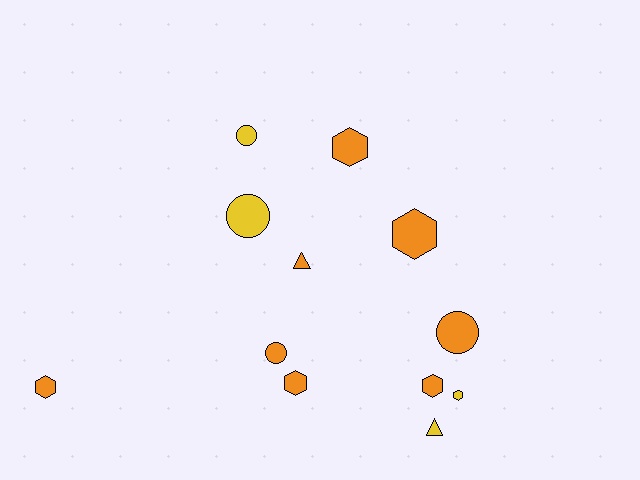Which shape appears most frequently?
Hexagon, with 6 objects.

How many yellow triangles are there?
There is 1 yellow triangle.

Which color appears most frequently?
Orange, with 8 objects.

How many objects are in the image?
There are 12 objects.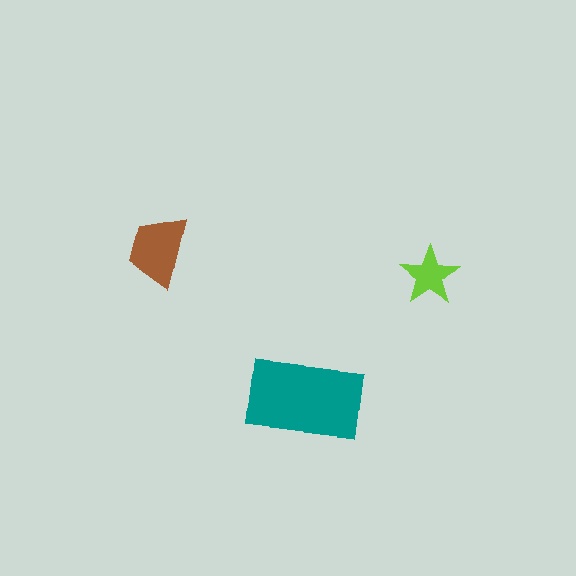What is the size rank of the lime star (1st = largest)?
3rd.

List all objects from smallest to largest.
The lime star, the brown trapezoid, the teal rectangle.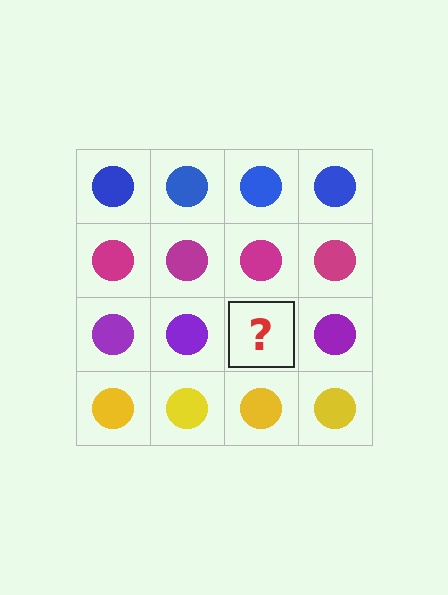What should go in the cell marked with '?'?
The missing cell should contain a purple circle.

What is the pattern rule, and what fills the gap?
The rule is that each row has a consistent color. The gap should be filled with a purple circle.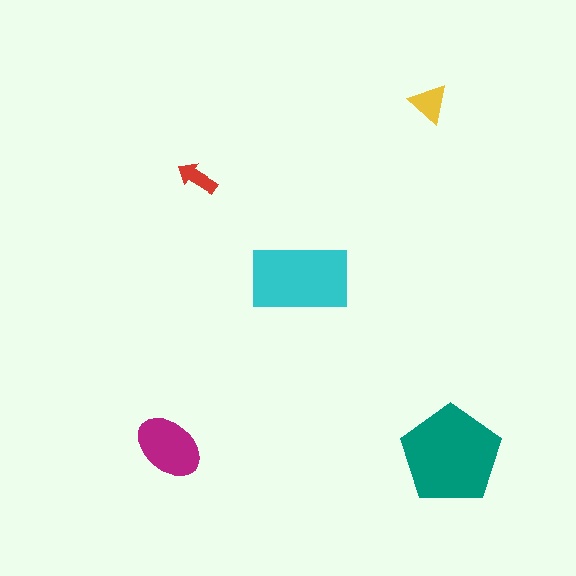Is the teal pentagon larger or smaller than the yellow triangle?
Larger.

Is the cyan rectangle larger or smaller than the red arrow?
Larger.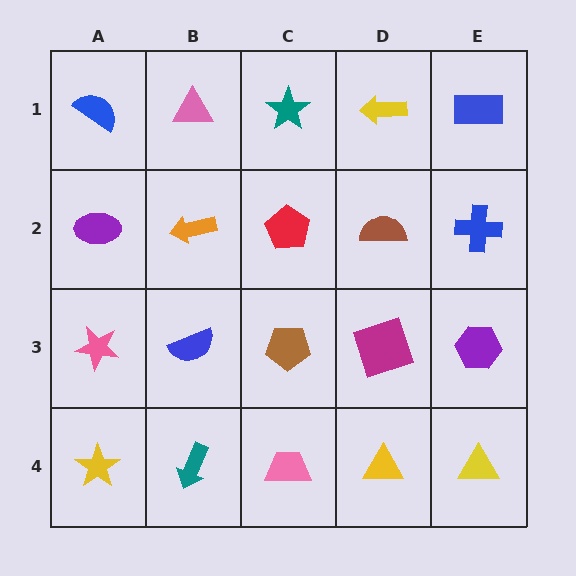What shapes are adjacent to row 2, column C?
A teal star (row 1, column C), a brown pentagon (row 3, column C), an orange arrow (row 2, column B), a brown semicircle (row 2, column D).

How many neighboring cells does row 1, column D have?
3.